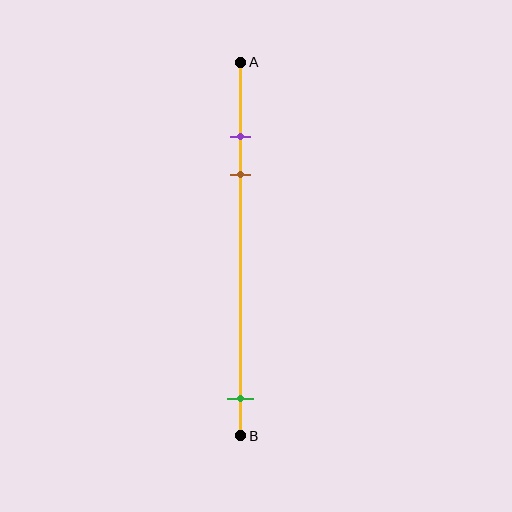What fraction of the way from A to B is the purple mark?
The purple mark is approximately 20% (0.2) of the way from A to B.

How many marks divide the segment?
There are 3 marks dividing the segment.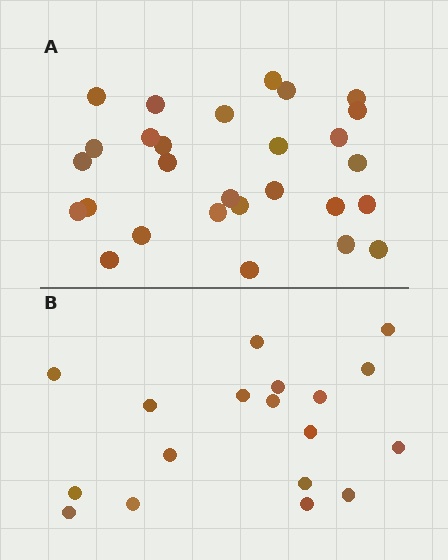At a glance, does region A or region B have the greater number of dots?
Region A (the top region) has more dots.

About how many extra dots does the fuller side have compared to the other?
Region A has roughly 10 or so more dots than region B.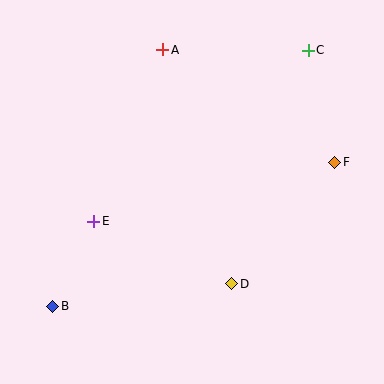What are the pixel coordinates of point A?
Point A is at (163, 50).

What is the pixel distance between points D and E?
The distance between D and E is 152 pixels.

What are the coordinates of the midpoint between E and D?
The midpoint between E and D is at (163, 252).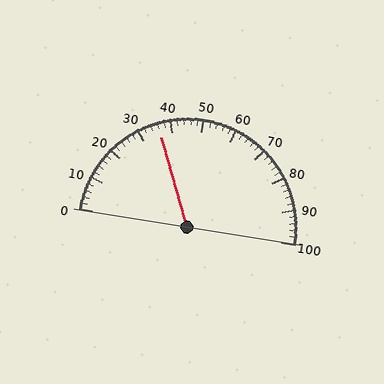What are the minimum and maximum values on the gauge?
The gauge ranges from 0 to 100.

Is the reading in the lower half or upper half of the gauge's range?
The reading is in the lower half of the range (0 to 100).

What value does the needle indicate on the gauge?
The needle indicates approximately 36.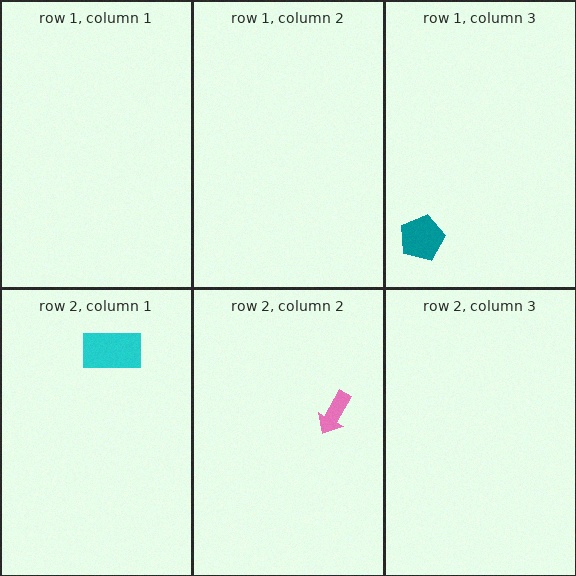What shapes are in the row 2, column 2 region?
The pink arrow.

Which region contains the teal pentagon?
The row 1, column 3 region.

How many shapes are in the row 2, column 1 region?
1.